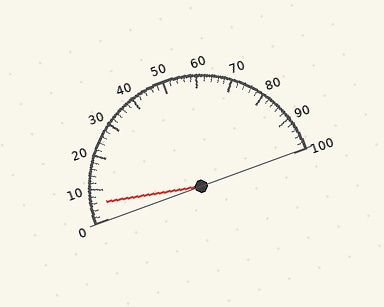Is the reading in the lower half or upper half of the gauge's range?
The reading is in the lower half of the range (0 to 100).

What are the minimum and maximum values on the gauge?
The gauge ranges from 0 to 100.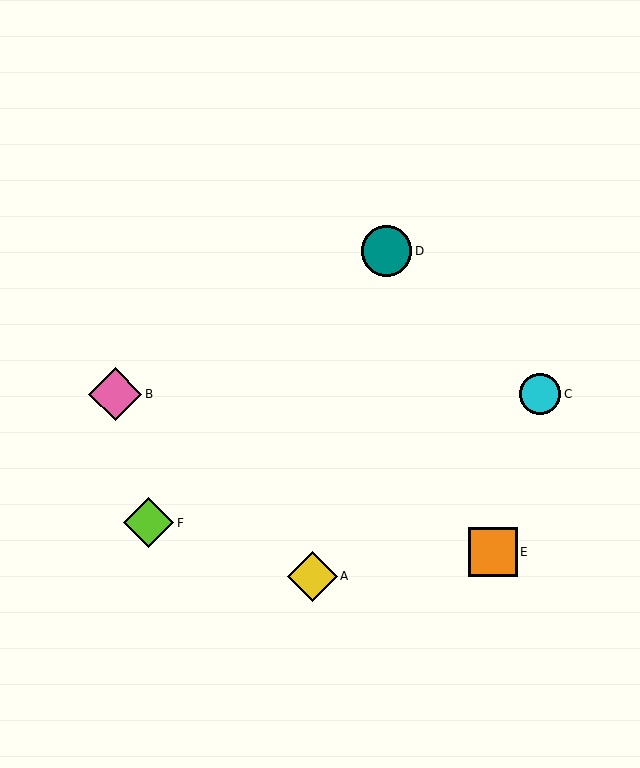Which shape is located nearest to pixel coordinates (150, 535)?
The lime diamond (labeled F) at (149, 523) is nearest to that location.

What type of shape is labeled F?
Shape F is a lime diamond.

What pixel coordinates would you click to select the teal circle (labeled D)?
Click at (386, 251) to select the teal circle D.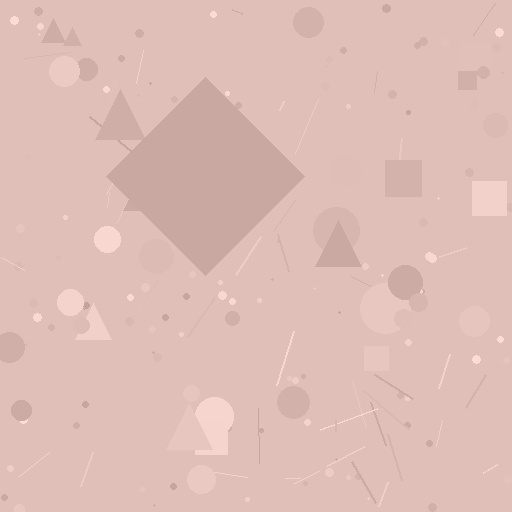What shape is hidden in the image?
A diamond is hidden in the image.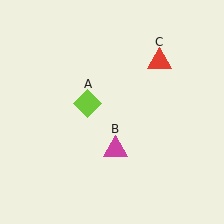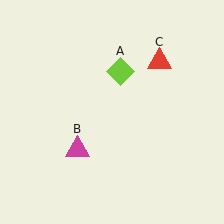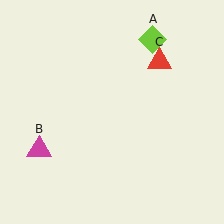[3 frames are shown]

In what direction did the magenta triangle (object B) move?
The magenta triangle (object B) moved left.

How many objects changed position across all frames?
2 objects changed position: lime diamond (object A), magenta triangle (object B).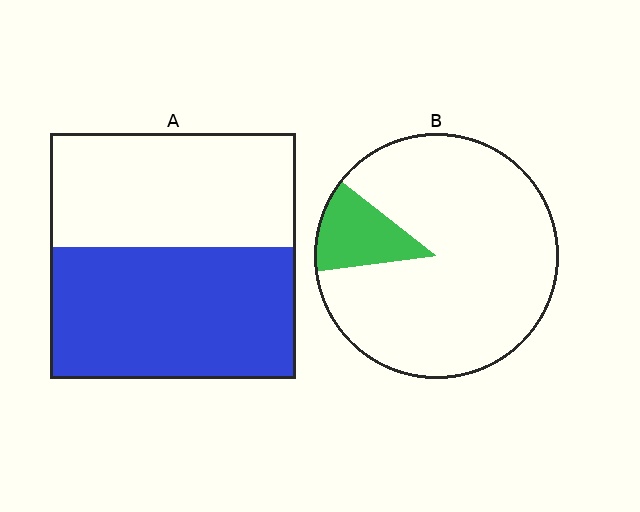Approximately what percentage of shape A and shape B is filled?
A is approximately 55% and B is approximately 15%.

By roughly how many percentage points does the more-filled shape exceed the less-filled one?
By roughly 40 percentage points (A over B).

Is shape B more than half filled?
No.